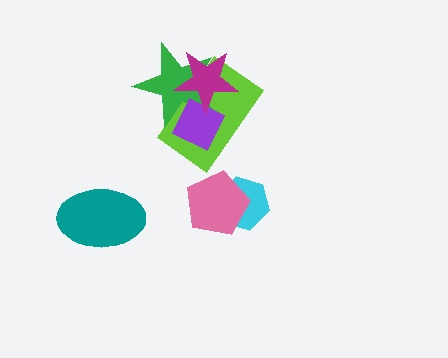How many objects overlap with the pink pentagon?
1 object overlaps with the pink pentagon.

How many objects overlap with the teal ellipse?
0 objects overlap with the teal ellipse.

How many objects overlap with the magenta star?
3 objects overlap with the magenta star.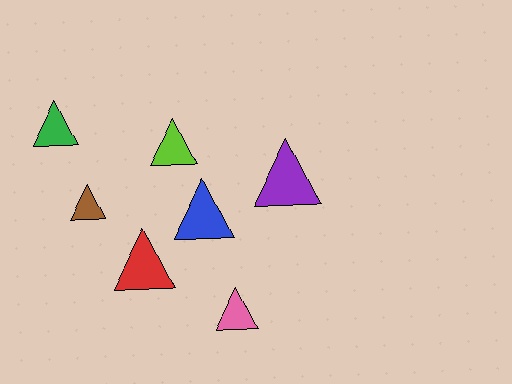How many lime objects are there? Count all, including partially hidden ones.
There is 1 lime object.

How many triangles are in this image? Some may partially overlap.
There are 7 triangles.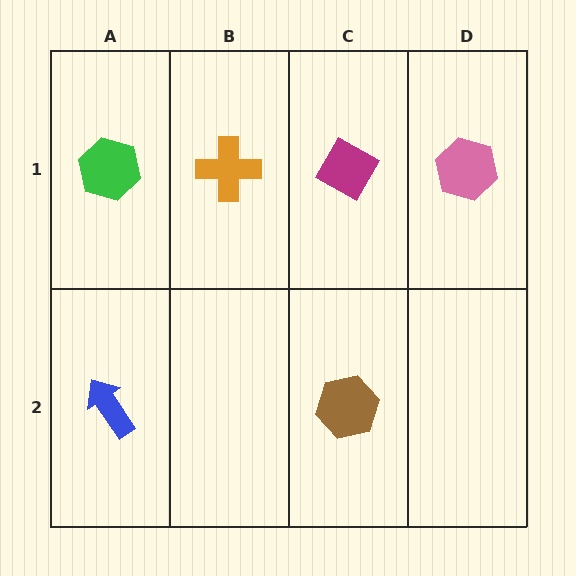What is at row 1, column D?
A pink hexagon.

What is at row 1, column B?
An orange cross.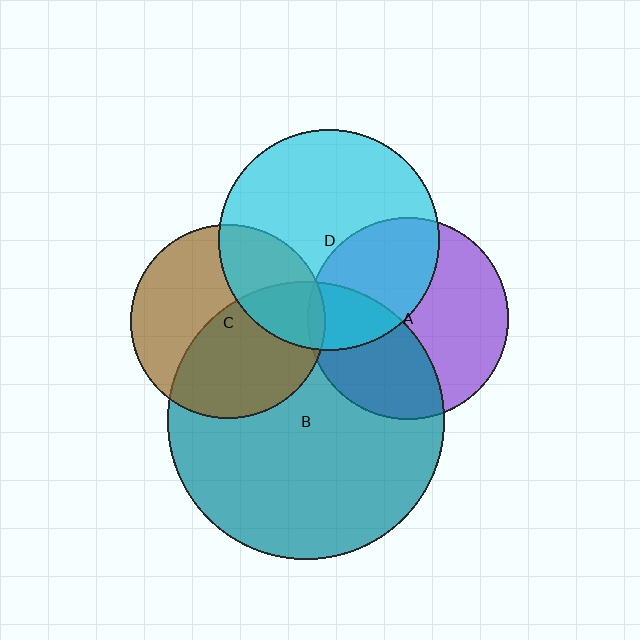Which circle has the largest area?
Circle B (teal).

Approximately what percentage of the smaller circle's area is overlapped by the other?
Approximately 40%.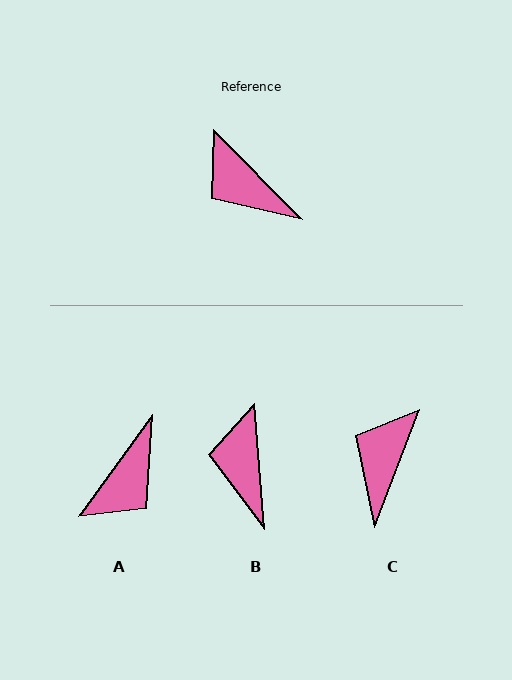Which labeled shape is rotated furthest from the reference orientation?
A, about 99 degrees away.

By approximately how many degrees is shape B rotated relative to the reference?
Approximately 40 degrees clockwise.